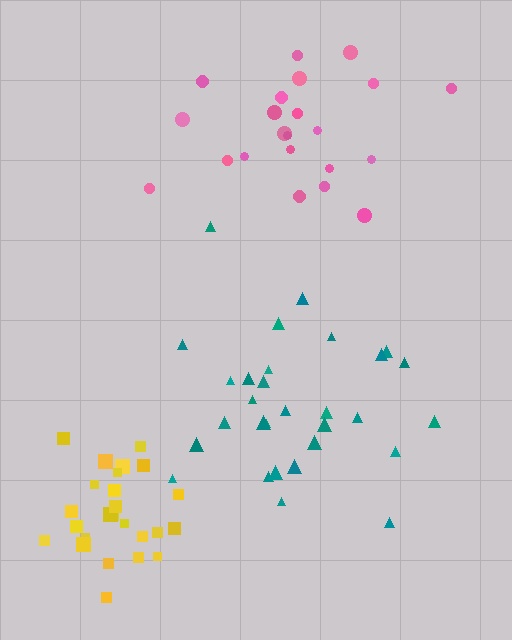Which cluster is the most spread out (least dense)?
Pink.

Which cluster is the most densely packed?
Yellow.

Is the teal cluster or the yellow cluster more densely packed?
Yellow.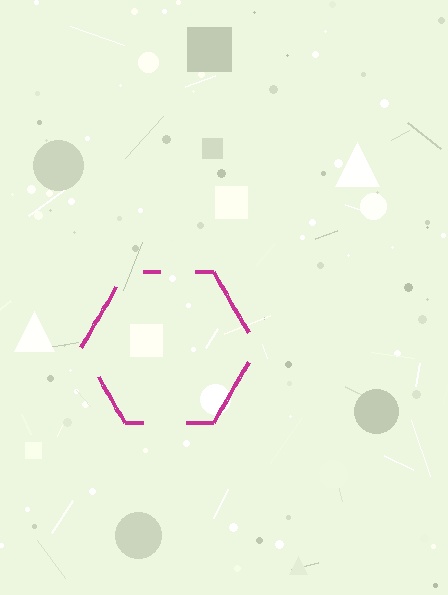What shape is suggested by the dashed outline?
The dashed outline suggests a hexagon.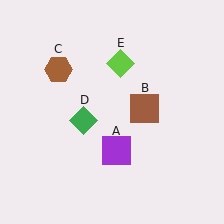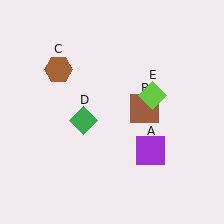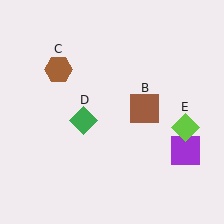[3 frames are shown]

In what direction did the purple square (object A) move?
The purple square (object A) moved right.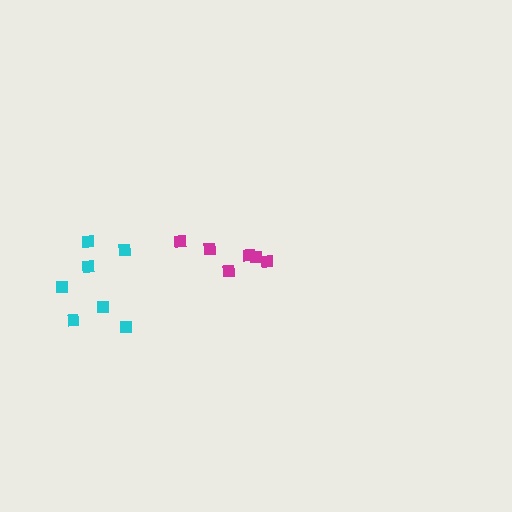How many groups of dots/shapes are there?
There are 2 groups.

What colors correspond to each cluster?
The clusters are colored: magenta, cyan.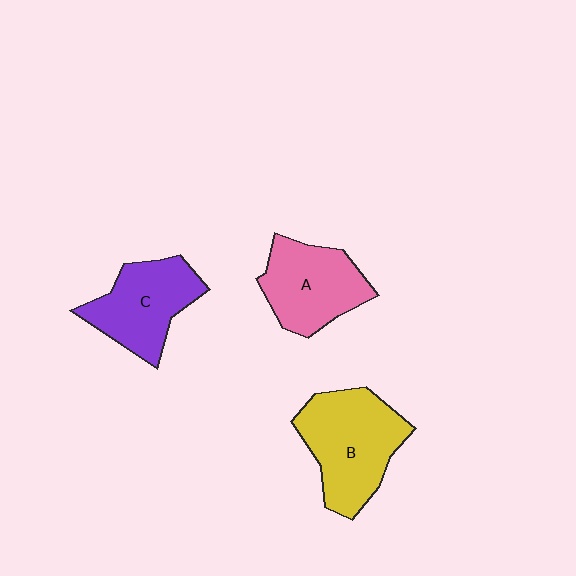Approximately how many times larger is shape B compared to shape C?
Approximately 1.3 times.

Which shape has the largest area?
Shape B (yellow).